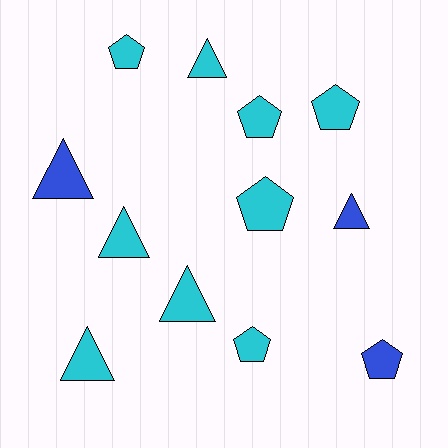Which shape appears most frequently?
Triangle, with 6 objects.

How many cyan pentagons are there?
There are 5 cyan pentagons.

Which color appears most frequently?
Cyan, with 9 objects.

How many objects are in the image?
There are 12 objects.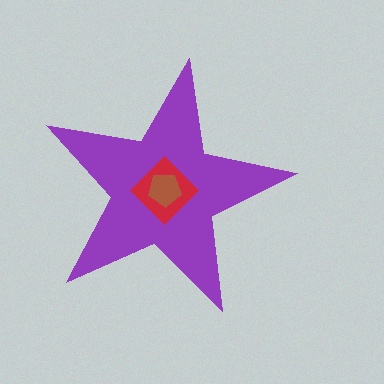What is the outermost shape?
The purple star.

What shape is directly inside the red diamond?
The brown pentagon.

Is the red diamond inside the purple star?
Yes.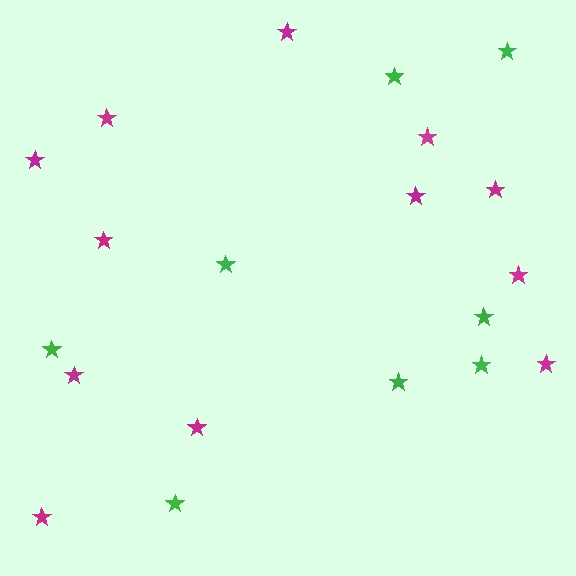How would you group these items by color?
There are 2 groups: one group of green stars (8) and one group of magenta stars (12).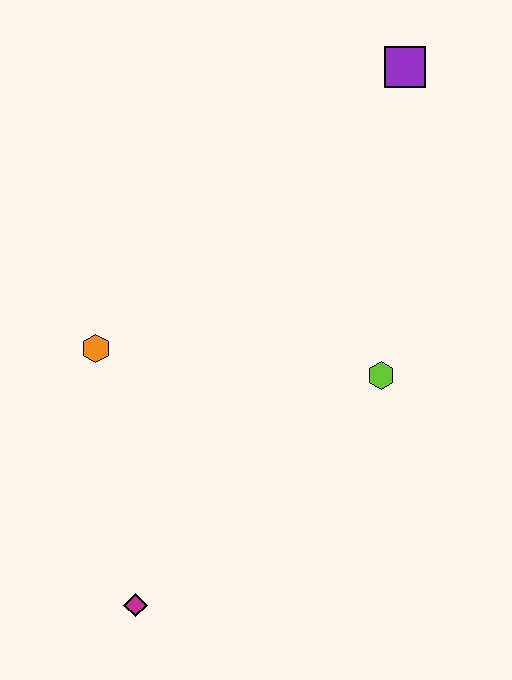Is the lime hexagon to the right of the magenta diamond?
Yes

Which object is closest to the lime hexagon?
The orange hexagon is closest to the lime hexagon.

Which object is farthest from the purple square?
The magenta diamond is farthest from the purple square.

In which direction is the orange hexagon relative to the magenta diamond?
The orange hexagon is above the magenta diamond.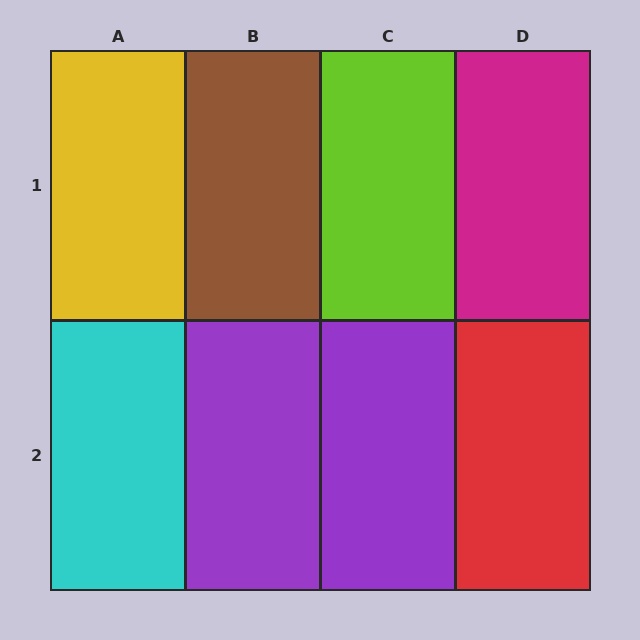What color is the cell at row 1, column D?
Magenta.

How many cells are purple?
2 cells are purple.